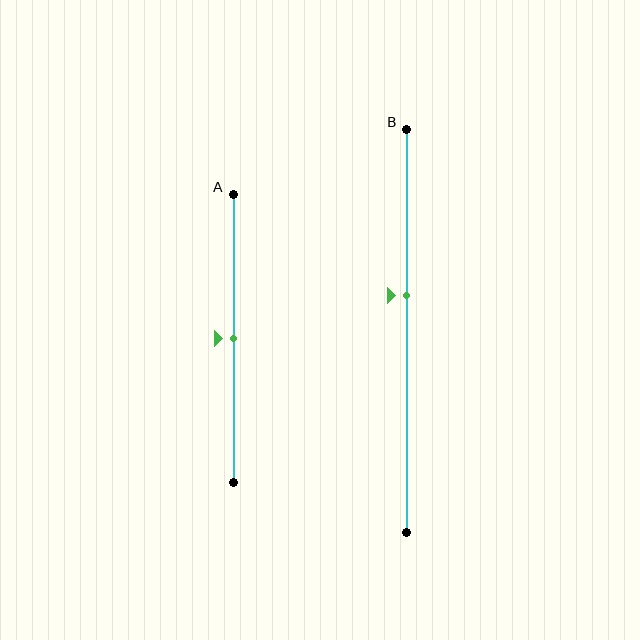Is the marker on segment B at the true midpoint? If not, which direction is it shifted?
No, the marker on segment B is shifted upward by about 9% of the segment length.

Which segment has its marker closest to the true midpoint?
Segment A has its marker closest to the true midpoint.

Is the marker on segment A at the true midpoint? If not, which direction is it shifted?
Yes, the marker on segment A is at the true midpoint.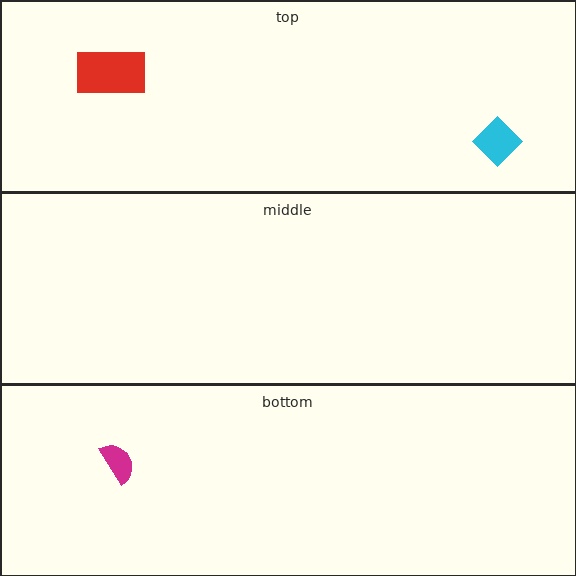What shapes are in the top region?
The red rectangle, the cyan diamond.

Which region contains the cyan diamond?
The top region.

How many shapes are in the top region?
2.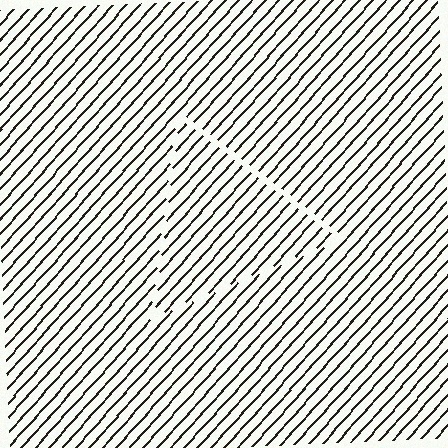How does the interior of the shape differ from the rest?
The interior of the shape contains the same grating, shifted by half a period — the contour is defined by the phase discontinuity where line-ends from the inner and outer gratings abut.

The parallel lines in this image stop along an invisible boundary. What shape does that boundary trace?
An illusory triangle. The interior of the shape contains the same grating, shifted by half a period — the contour is defined by the phase discontinuity where line-ends from the inner and outer gratings abut.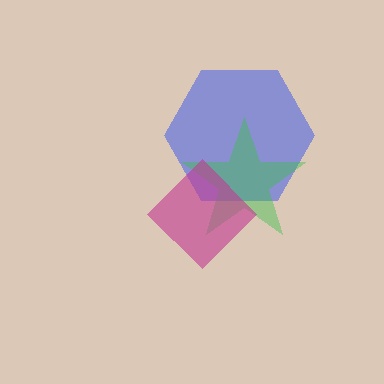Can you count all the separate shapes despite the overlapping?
Yes, there are 3 separate shapes.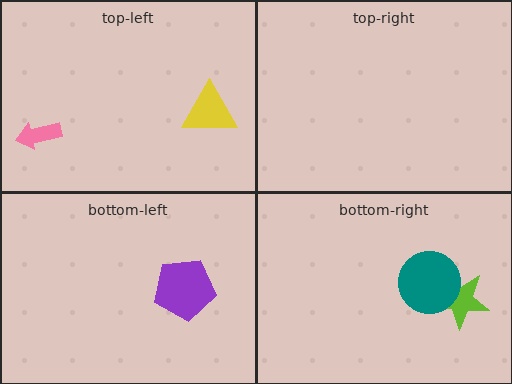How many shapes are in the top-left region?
2.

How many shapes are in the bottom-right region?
2.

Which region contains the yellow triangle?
The top-left region.